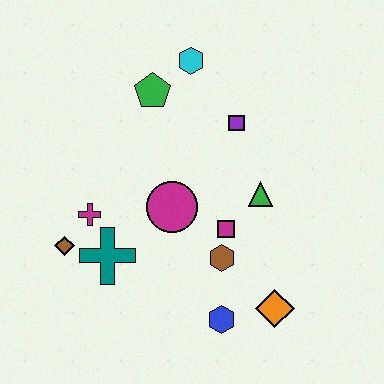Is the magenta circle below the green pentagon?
Yes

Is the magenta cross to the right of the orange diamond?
No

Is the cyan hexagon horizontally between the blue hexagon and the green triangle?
No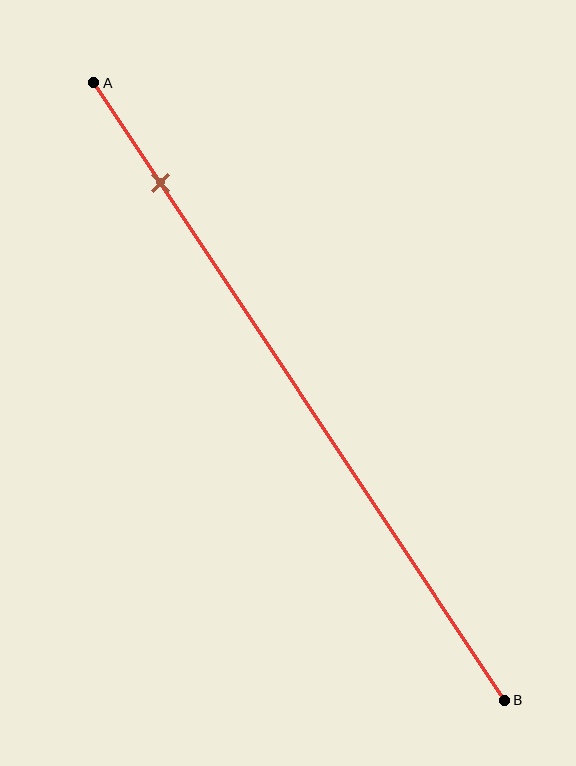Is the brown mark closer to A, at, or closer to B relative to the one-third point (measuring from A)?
The brown mark is closer to point A than the one-third point of segment AB.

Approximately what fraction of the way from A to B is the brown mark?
The brown mark is approximately 15% of the way from A to B.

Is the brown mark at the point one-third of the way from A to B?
No, the mark is at about 15% from A, not at the 33% one-third point.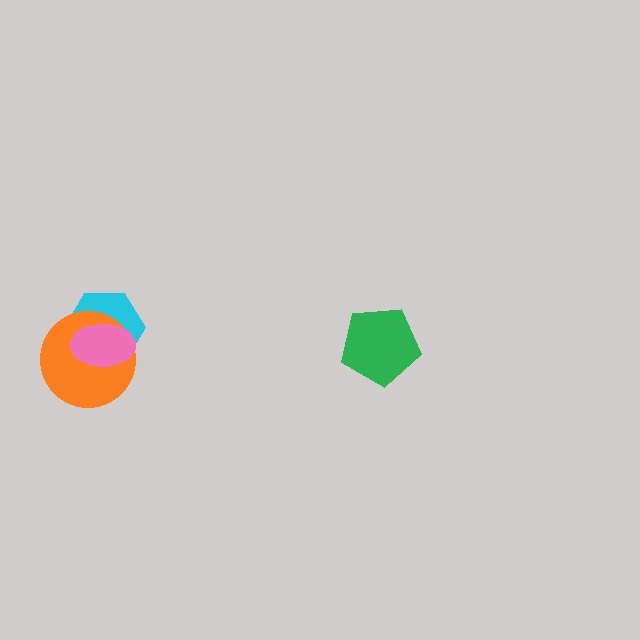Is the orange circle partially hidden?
Yes, it is partially covered by another shape.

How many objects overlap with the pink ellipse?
2 objects overlap with the pink ellipse.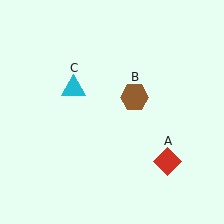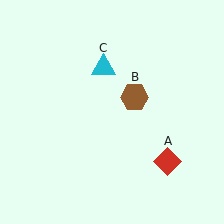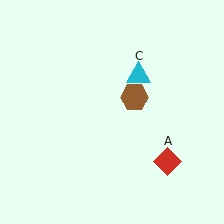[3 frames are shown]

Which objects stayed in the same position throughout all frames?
Red diamond (object A) and brown hexagon (object B) remained stationary.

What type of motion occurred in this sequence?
The cyan triangle (object C) rotated clockwise around the center of the scene.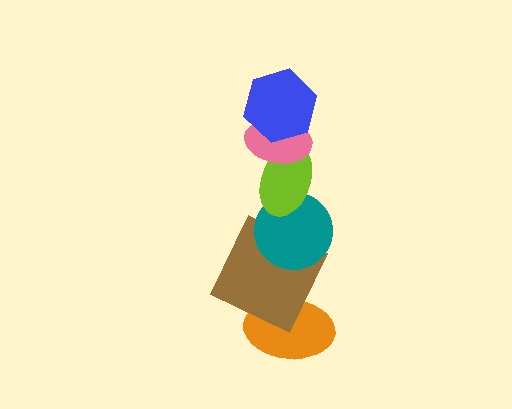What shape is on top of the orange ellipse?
The brown square is on top of the orange ellipse.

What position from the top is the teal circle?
The teal circle is 4th from the top.